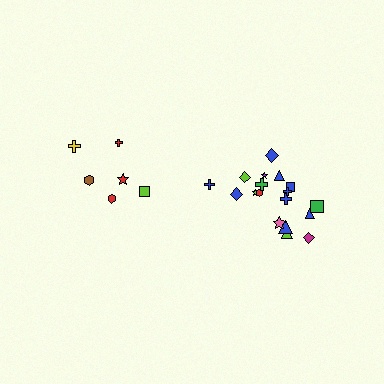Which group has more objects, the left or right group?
The right group.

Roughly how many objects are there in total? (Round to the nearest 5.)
Roughly 25 objects in total.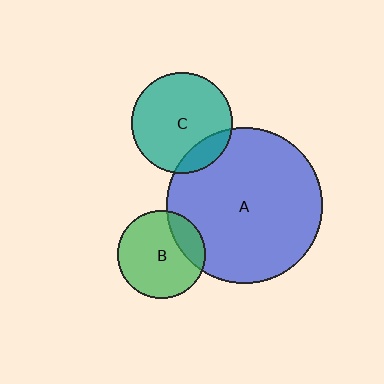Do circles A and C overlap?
Yes.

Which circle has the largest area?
Circle A (blue).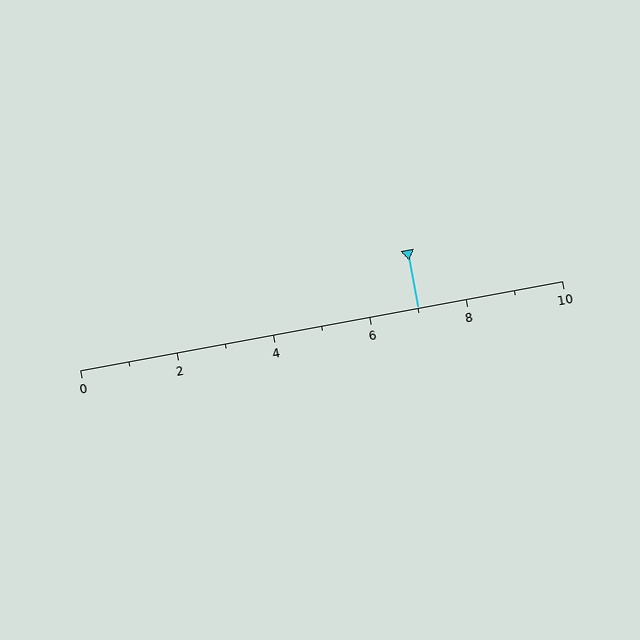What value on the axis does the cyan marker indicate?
The marker indicates approximately 7.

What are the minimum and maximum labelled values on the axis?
The axis runs from 0 to 10.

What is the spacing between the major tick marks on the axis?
The major ticks are spaced 2 apart.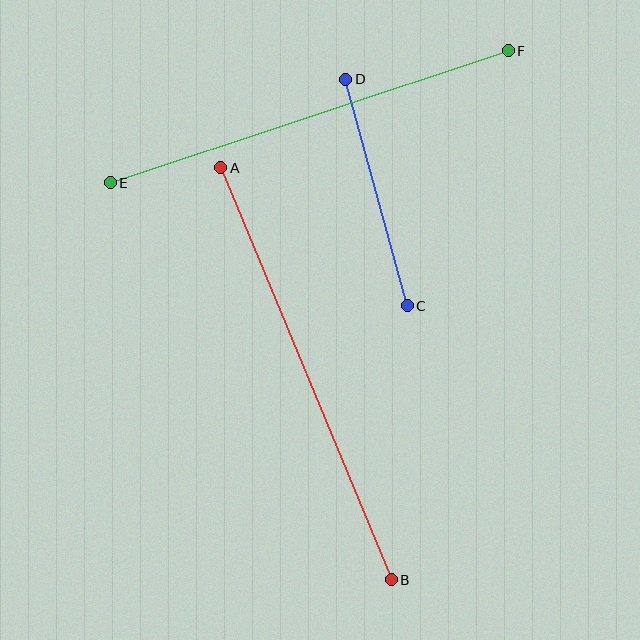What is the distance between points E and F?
The distance is approximately 419 pixels.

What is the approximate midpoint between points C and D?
The midpoint is at approximately (376, 192) pixels.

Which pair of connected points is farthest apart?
Points A and B are farthest apart.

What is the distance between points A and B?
The distance is approximately 446 pixels.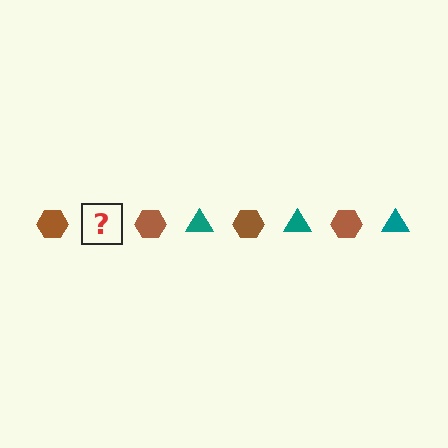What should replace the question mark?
The question mark should be replaced with a teal triangle.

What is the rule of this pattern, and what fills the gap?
The rule is that the pattern alternates between brown hexagon and teal triangle. The gap should be filled with a teal triangle.